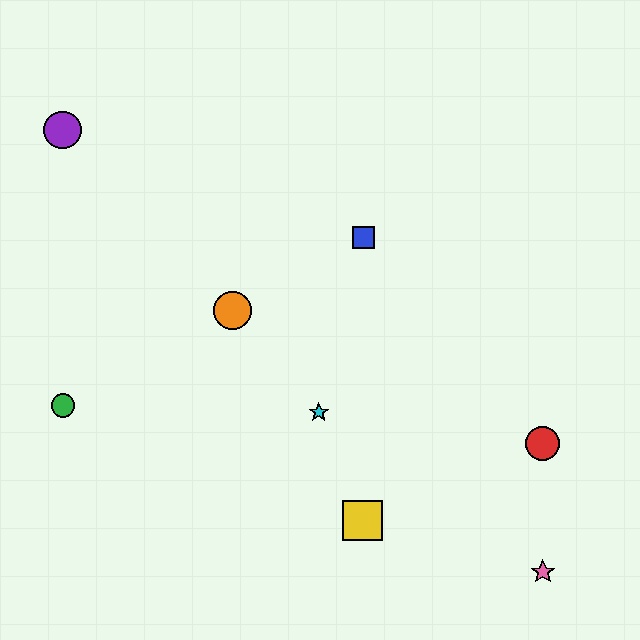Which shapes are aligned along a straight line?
The blue square, the green circle, the orange circle are aligned along a straight line.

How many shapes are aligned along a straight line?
3 shapes (the blue square, the green circle, the orange circle) are aligned along a straight line.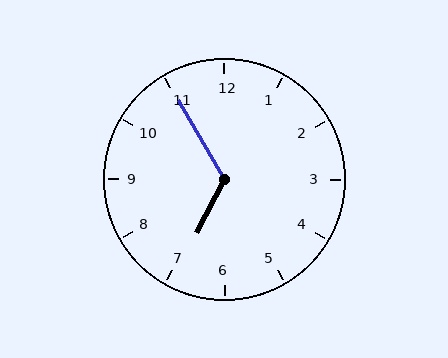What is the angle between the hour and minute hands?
Approximately 122 degrees.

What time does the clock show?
6:55.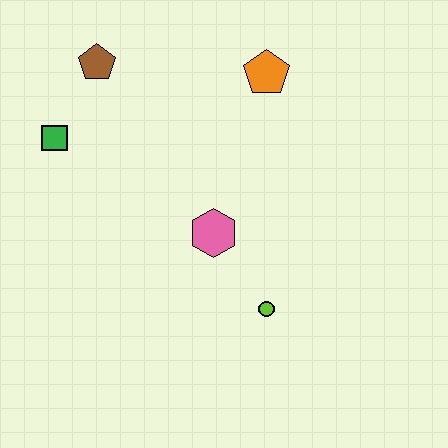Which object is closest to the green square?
The brown pentagon is closest to the green square.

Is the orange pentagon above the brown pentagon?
No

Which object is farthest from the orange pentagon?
The lime circle is farthest from the orange pentagon.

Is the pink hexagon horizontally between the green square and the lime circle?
Yes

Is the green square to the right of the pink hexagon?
No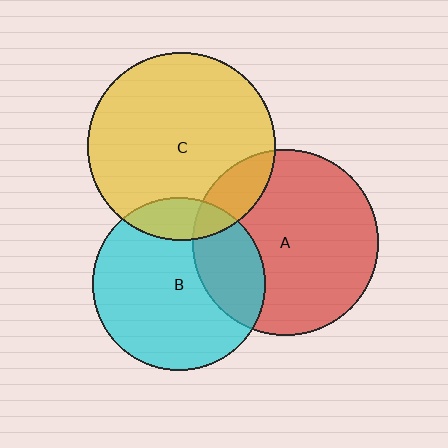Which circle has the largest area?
Circle C (yellow).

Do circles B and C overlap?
Yes.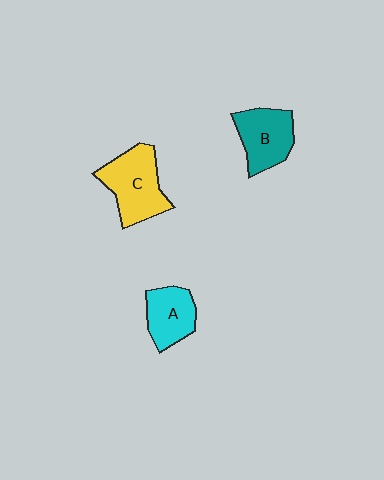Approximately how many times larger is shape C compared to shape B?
Approximately 1.2 times.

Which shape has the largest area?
Shape C (yellow).